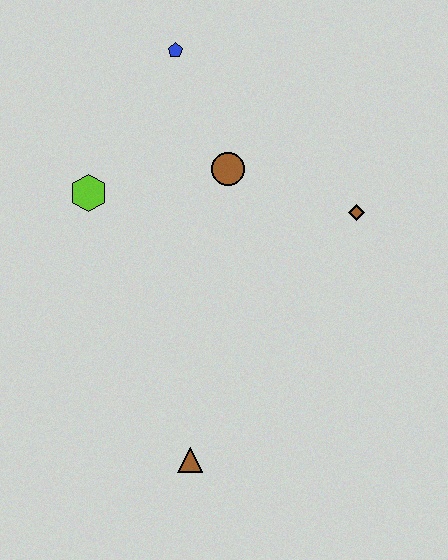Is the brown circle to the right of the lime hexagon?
Yes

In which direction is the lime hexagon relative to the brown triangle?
The lime hexagon is above the brown triangle.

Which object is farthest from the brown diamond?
The brown triangle is farthest from the brown diamond.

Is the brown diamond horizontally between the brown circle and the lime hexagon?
No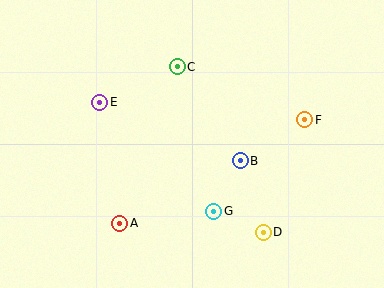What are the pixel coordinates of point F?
Point F is at (305, 120).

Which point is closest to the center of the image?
Point B at (240, 161) is closest to the center.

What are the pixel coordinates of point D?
Point D is at (263, 232).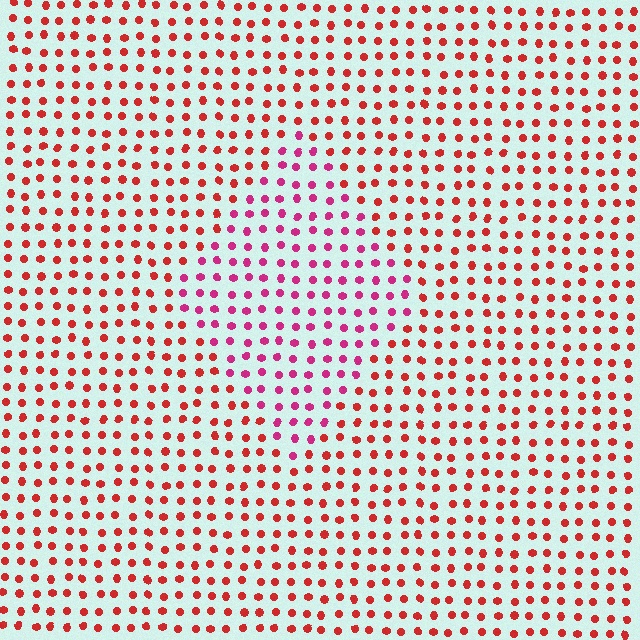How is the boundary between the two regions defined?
The boundary is defined purely by a slight shift in hue (about 33 degrees). Spacing, size, and orientation are identical on both sides.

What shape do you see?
I see a diamond.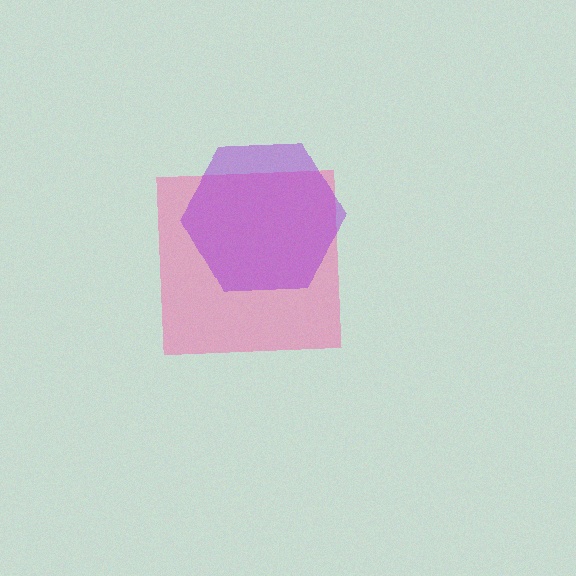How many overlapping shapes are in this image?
There are 2 overlapping shapes in the image.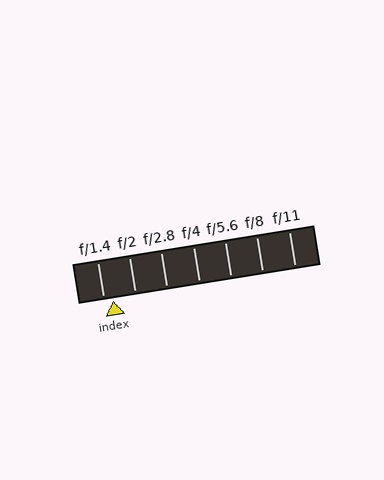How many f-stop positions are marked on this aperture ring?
There are 7 f-stop positions marked.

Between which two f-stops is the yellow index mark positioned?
The index mark is between f/1.4 and f/2.